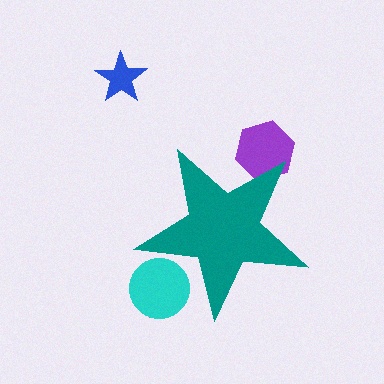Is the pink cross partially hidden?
Yes, the pink cross is partially hidden behind the teal star.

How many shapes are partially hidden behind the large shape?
3 shapes are partially hidden.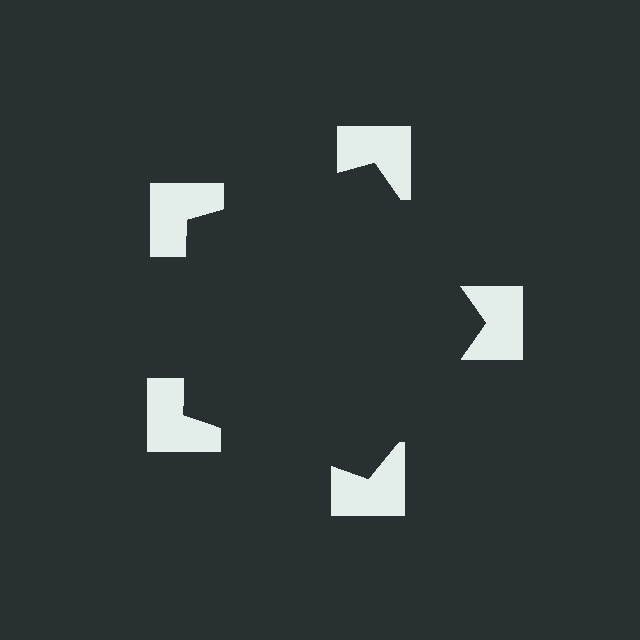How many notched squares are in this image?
There are 5 — one at each vertex of the illusory pentagon.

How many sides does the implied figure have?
5 sides.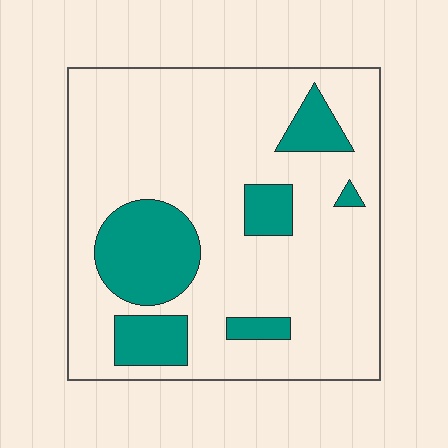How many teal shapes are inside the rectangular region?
6.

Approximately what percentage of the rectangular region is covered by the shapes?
Approximately 20%.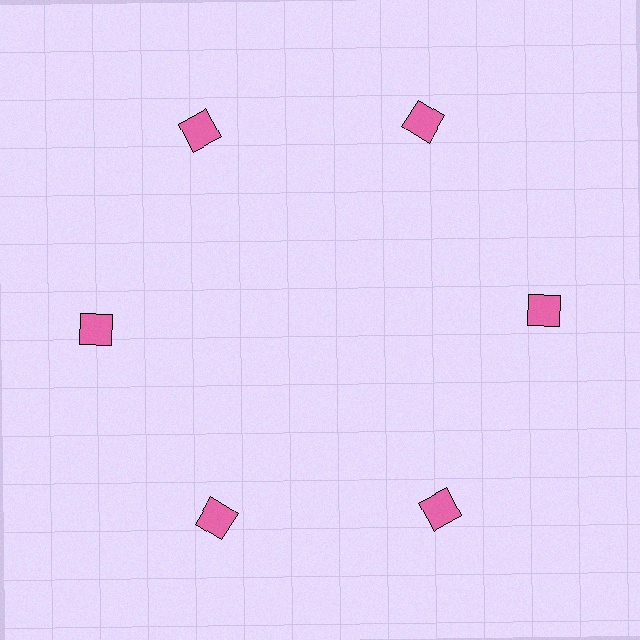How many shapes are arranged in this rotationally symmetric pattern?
There are 6 shapes, arranged in 6 groups of 1.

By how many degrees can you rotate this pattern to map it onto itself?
The pattern maps onto itself every 60 degrees of rotation.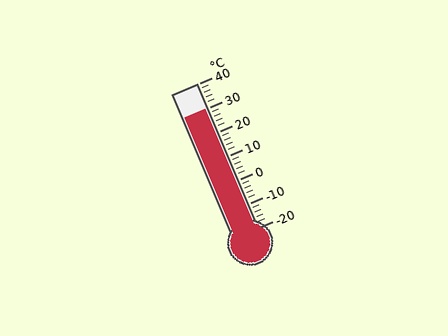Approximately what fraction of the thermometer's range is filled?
The thermometer is filled to approximately 85% of its range.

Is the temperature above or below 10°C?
The temperature is above 10°C.